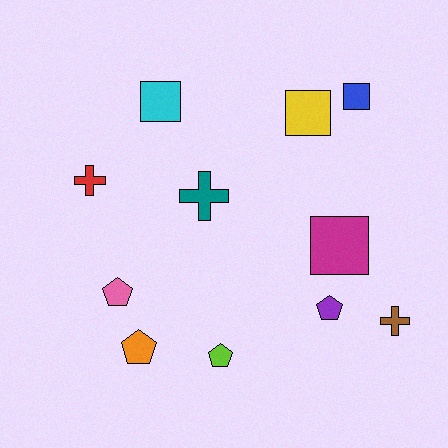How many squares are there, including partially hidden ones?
There are 4 squares.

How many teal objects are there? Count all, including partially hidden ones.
There is 1 teal object.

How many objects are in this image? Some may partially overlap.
There are 11 objects.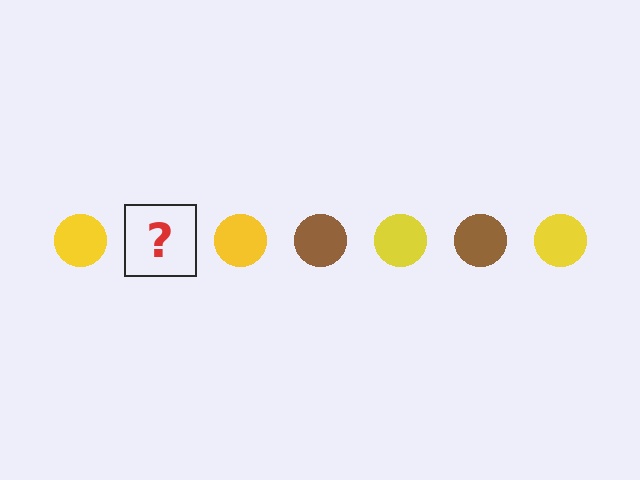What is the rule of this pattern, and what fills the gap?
The rule is that the pattern cycles through yellow, brown circles. The gap should be filled with a brown circle.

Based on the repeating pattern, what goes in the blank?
The blank should be a brown circle.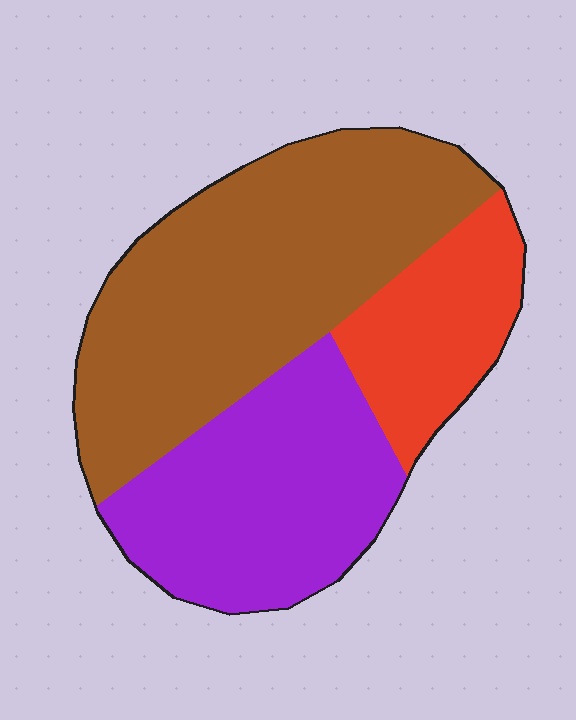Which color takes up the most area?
Brown, at roughly 50%.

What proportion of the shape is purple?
Purple takes up about one third (1/3) of the shape.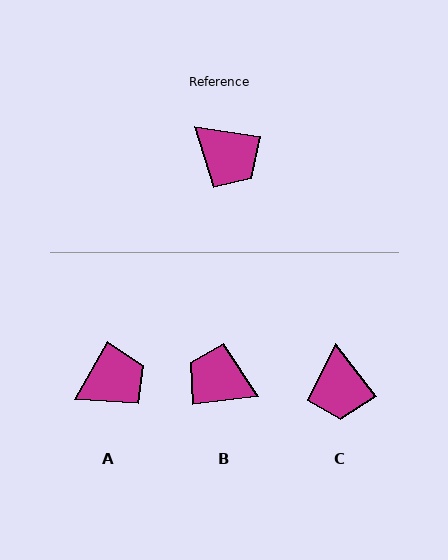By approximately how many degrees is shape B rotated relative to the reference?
Approximately 164 degrees clockwise.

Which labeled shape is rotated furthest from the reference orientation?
B, about 164 degrees away.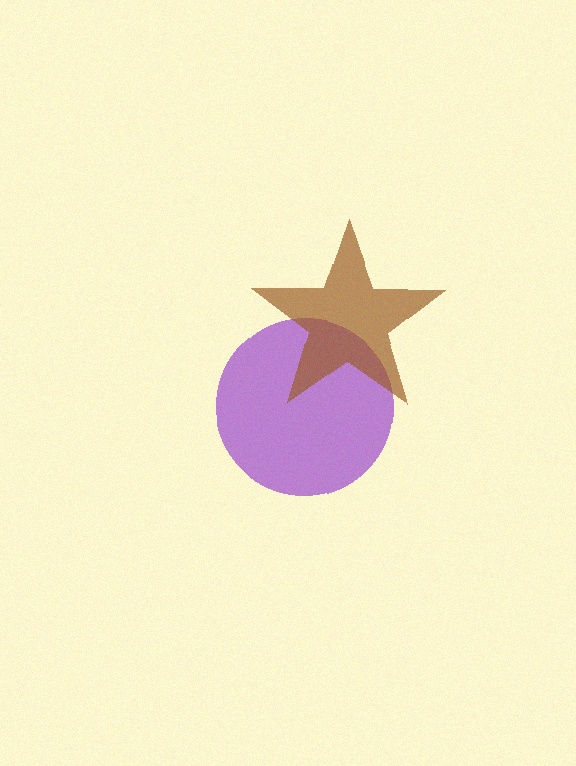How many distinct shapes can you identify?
There are 2 distinct shapes: a purple circle, a brown star.